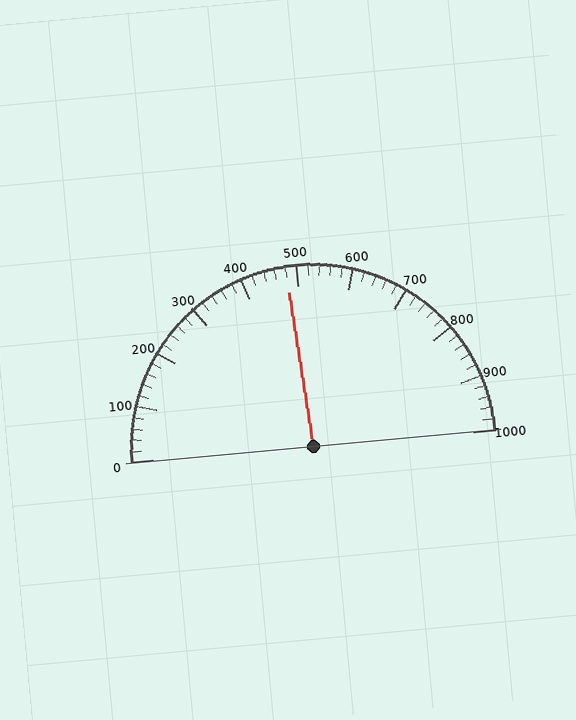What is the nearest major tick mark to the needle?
The nearest major tick mark is 500.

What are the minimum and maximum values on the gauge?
The gauge ranges from 0 to 1000.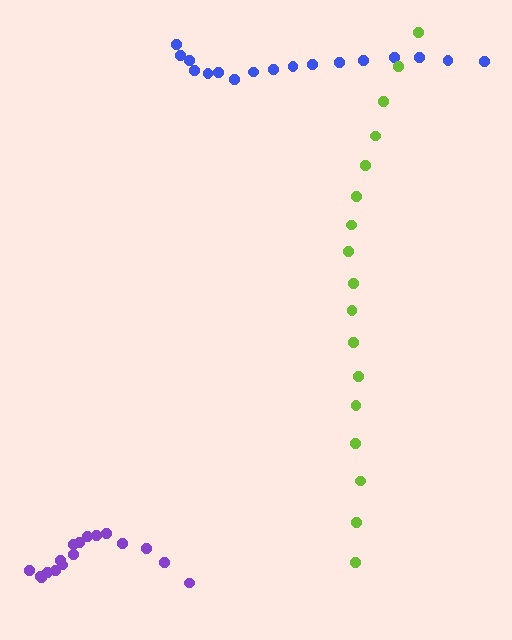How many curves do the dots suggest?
There are 3 distinct paths.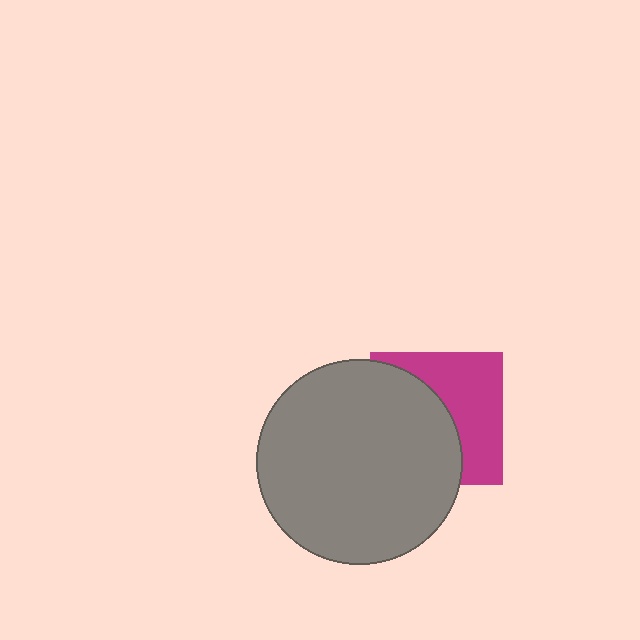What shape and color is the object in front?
The object in front is a gray circle.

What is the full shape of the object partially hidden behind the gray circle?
The partially hidden object is a magenta square.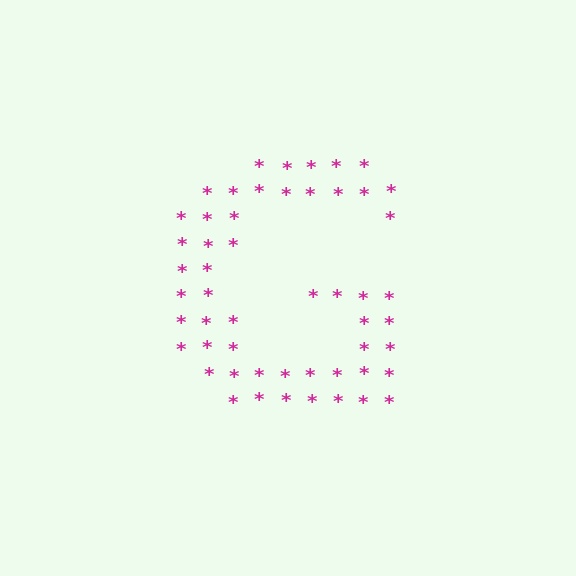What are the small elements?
The small elements are asterisks.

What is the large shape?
The large shape is the letter G.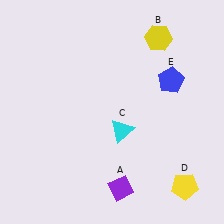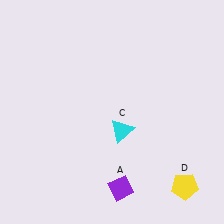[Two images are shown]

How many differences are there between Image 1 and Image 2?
There are 2 differences between the two images.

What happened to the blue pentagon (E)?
The blue pentagon (E) was removed in Image 2. It was in the top-right area of Image 1.